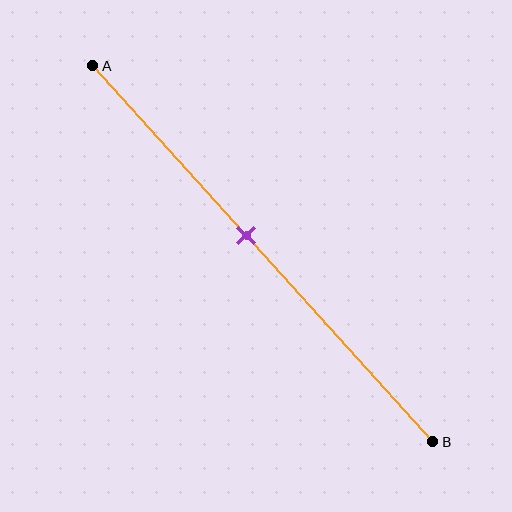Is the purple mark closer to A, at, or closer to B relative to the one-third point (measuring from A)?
The purple mark is closer to point B than the one-third point of segment AB.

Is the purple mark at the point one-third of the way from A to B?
No, the mark is at about 45% from A, not at the 33% one-third point.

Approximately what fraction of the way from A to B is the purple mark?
The purple mark is approximately 45% of the way from A to B.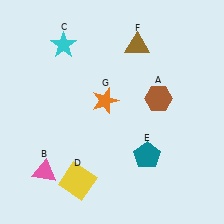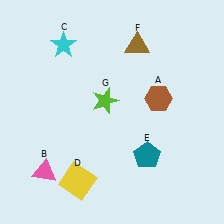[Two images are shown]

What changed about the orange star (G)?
In Image 1, G is orange. In Image 2, it changed to lime.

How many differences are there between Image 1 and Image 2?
There is 1 difference between the two images.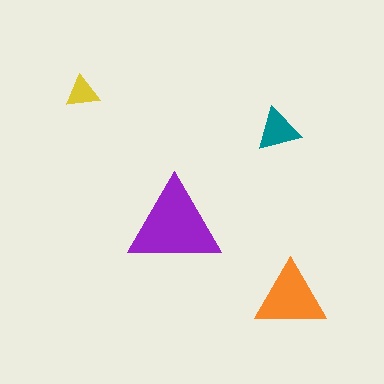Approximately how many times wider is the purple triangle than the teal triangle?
About 2 times wider.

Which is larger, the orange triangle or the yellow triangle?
The orange one.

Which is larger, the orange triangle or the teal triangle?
The orange one.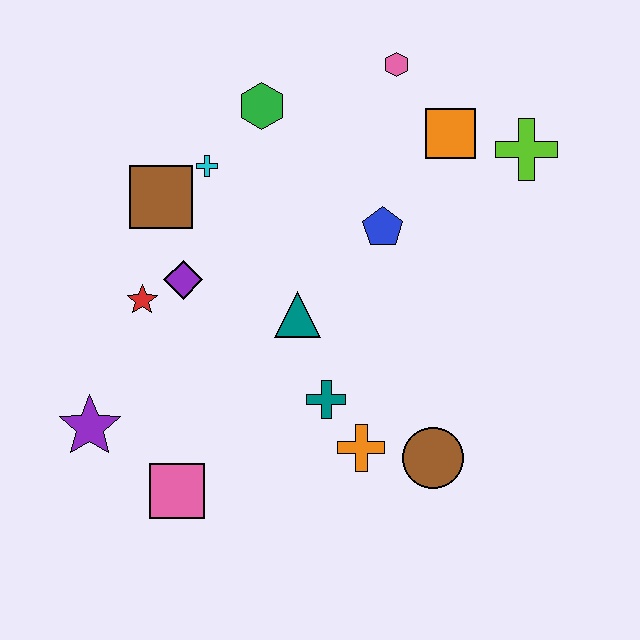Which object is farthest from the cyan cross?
The brown circle is farthest from the cyan cross.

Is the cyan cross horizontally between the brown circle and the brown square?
Yes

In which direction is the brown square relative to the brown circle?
The brown square is to the left of the brown circle.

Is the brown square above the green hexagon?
No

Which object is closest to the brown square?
The cyan cross is closest to the brown square.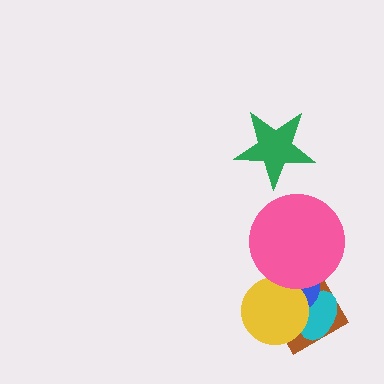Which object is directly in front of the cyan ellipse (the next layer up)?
The blue circle is directly in front of the cyan ellipse.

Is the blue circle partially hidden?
Yes, it is partially covered by another shape.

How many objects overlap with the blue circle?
4 objects overlap with the blue circle.